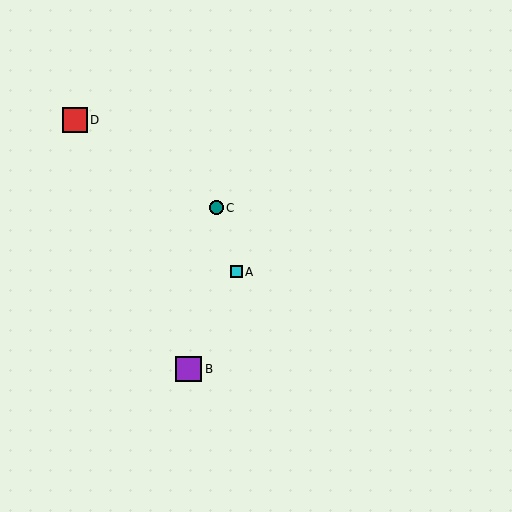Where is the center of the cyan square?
The center of the cyan square is at (236, 272).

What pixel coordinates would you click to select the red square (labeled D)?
Click at (75, 120) to select the red square D.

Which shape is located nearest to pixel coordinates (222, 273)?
The cyan square (labeled A) at (236, 272) is nearest to that location.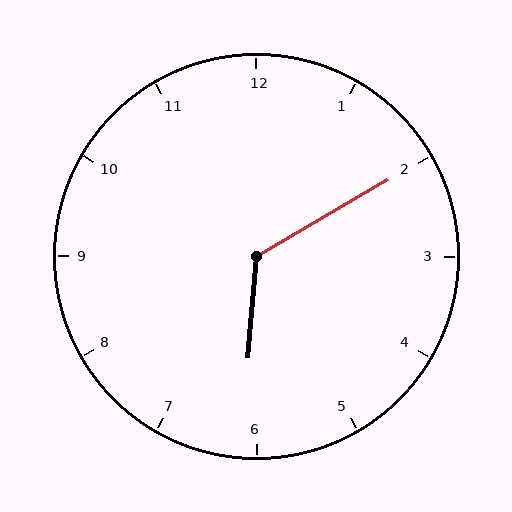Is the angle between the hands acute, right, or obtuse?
It is obtuse.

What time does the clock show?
6:10.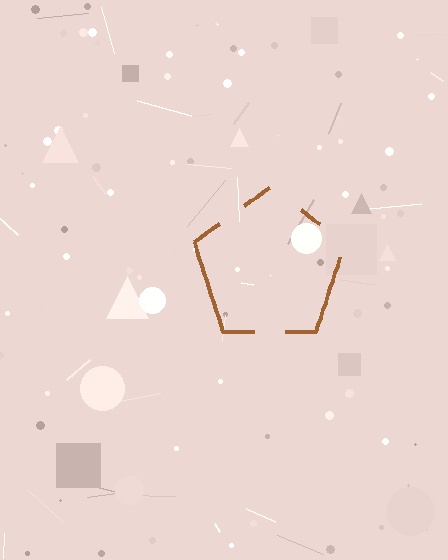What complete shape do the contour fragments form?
The contour fragments form a pentagon.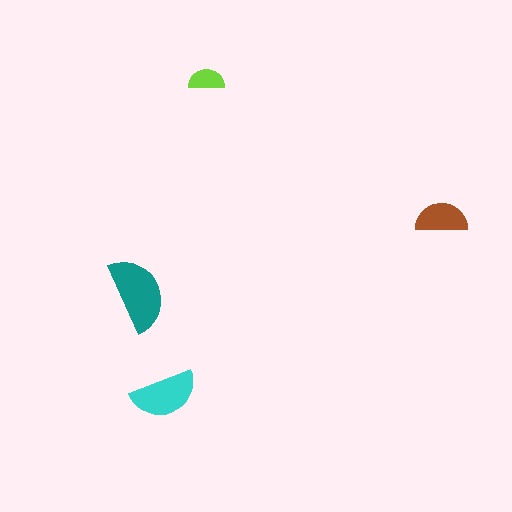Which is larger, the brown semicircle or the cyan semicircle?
The cyan one.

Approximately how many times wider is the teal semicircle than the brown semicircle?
About 1.5 times wider.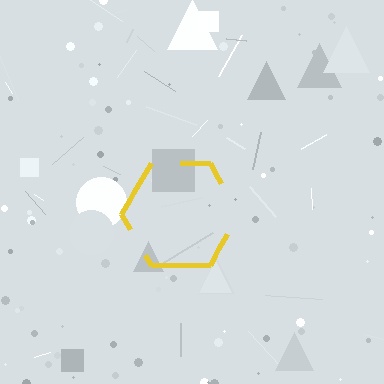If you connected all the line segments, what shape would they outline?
They would outline a hexagon.